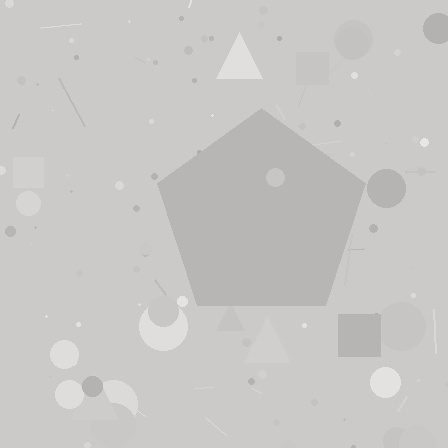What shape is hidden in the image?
A pentagon is hidden in the image.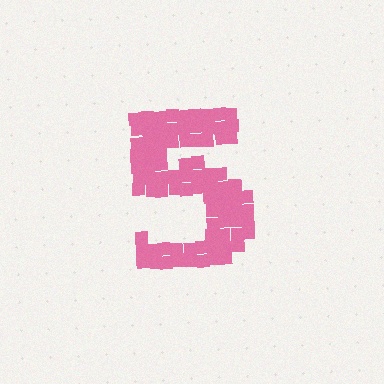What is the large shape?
The large shape is the digit 5.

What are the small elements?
The small elements are squares.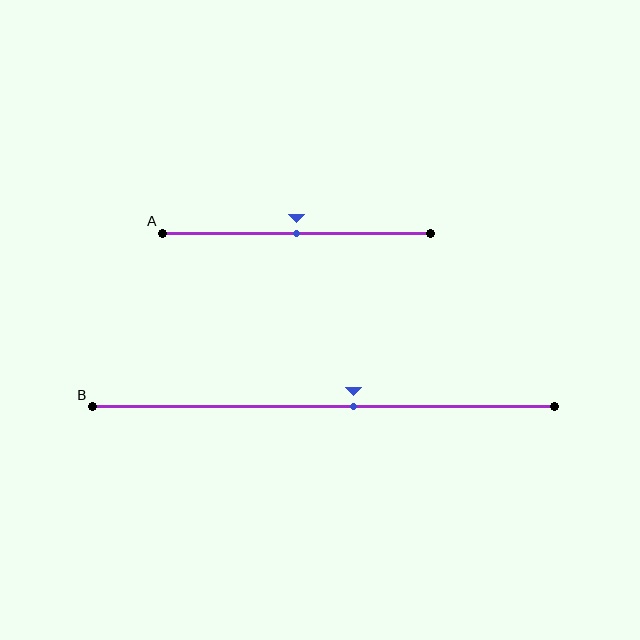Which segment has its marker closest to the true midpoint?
Segment A has its marker closest to the true midpoint.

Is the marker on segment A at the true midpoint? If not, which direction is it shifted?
Yes, the marker on segment A is at the true midpoint.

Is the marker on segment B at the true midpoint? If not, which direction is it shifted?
No, the marker on segment B is shifted to the right by about 6% of the segment length.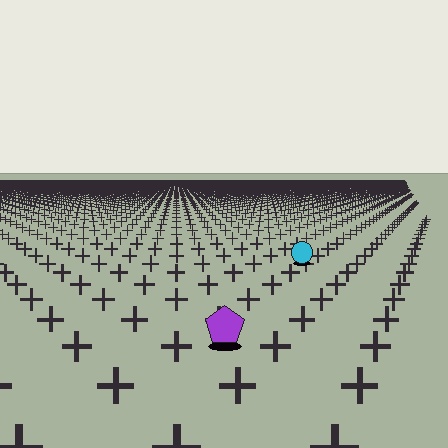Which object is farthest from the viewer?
The cyan circle is farthest from the viewer. It appears smaller and the ground texture around it is denser.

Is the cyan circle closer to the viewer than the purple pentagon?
No. The purple pentagon is closer — you can tell from the texture gradient: the ground texture is coarser near it.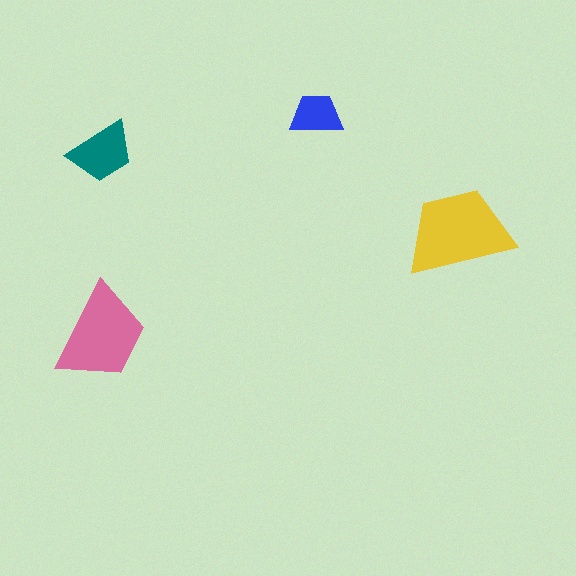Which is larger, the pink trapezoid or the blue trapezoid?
The pink one.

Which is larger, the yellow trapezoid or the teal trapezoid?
The yellow one.